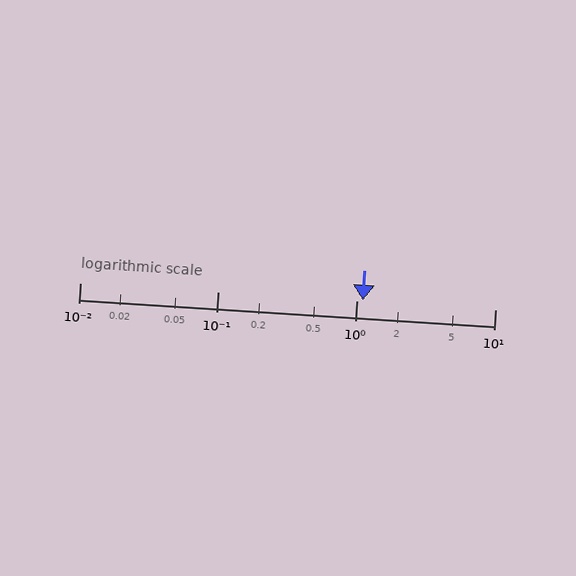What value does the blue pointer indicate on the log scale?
The pointer indicates approximately 1.1.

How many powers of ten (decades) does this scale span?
The scale spans 3 decades, from 0.01 to 10.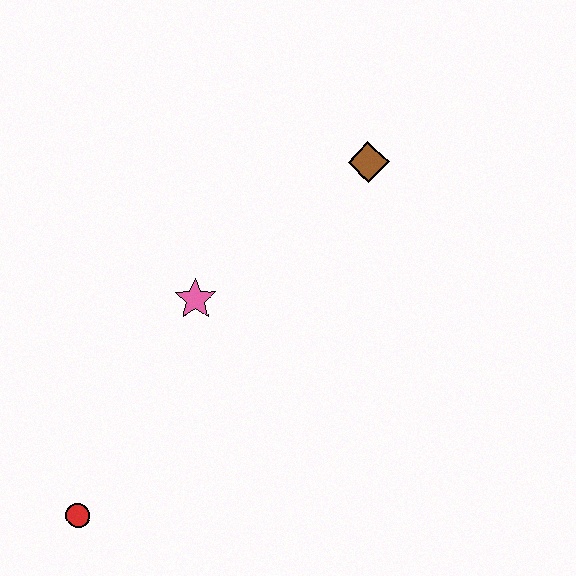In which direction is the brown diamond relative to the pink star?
The brown diamond is to the right of the pink star.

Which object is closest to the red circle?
The pink star is closest to the red circle.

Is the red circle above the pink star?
No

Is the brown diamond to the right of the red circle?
Yes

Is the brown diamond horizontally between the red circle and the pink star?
No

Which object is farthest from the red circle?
The brown diamond is farthest from the red circle.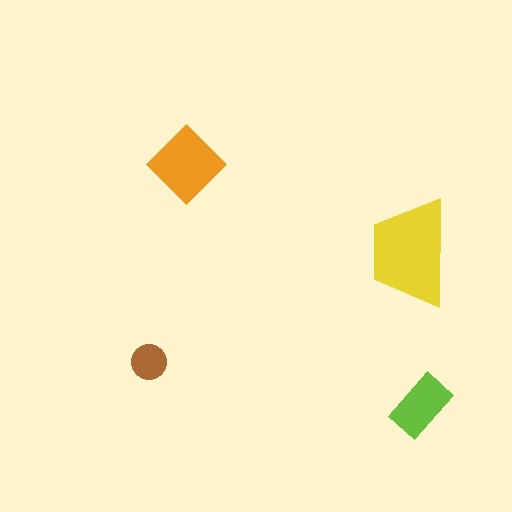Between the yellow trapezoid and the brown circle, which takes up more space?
The yellow trapezoid.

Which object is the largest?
The yellow trapezoid.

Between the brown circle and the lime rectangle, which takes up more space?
The lime rectangle.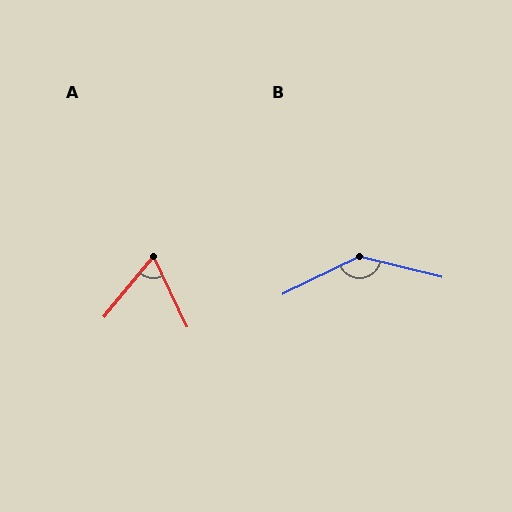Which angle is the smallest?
A, at approximately 65 degrees.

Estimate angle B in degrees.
Approximately 140 degrees.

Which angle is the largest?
B, at approximately 140 degrees.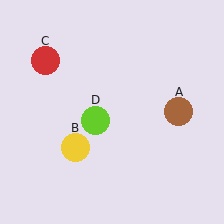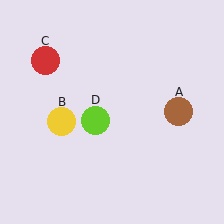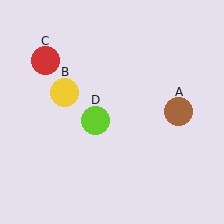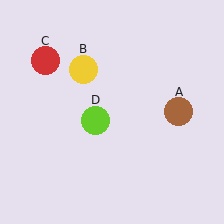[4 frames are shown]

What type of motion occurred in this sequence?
The yellow circle (object B) rotated clockwise around the center of the scene.